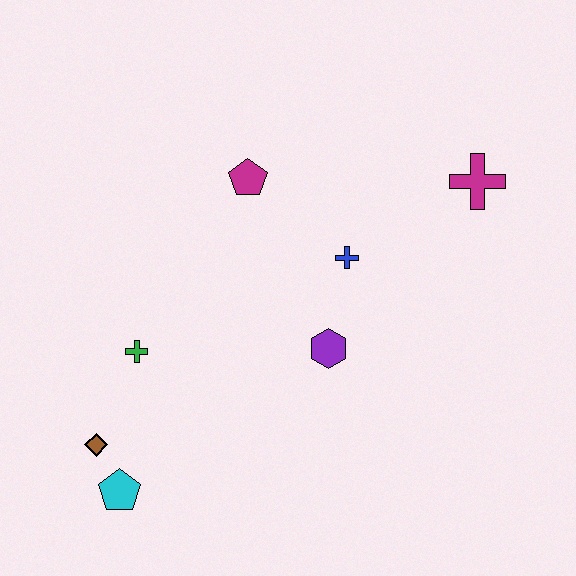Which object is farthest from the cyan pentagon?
The magenta cross is farthest from the cyan pentagon.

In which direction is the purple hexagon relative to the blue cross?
The purple hexagon is below the blue cross.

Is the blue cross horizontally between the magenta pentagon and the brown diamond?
No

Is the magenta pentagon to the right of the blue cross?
No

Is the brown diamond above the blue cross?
No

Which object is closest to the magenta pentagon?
The blue cross is closest to the magenta pentagon.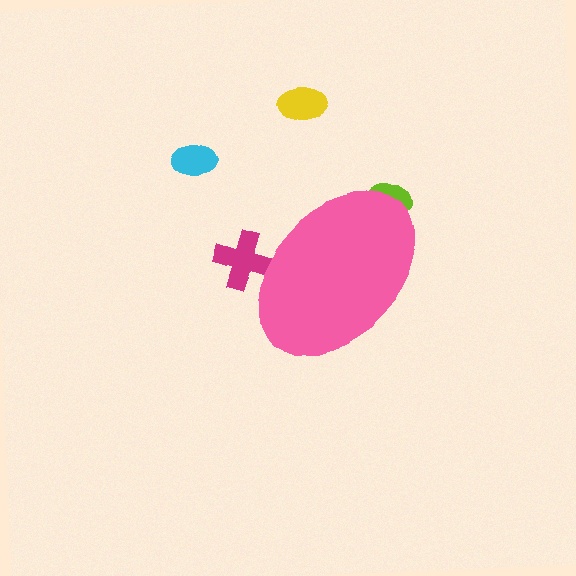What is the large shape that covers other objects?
A pink ellipse.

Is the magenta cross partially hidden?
Yes, the magenta cross is partially hidden behind the pink ellipse.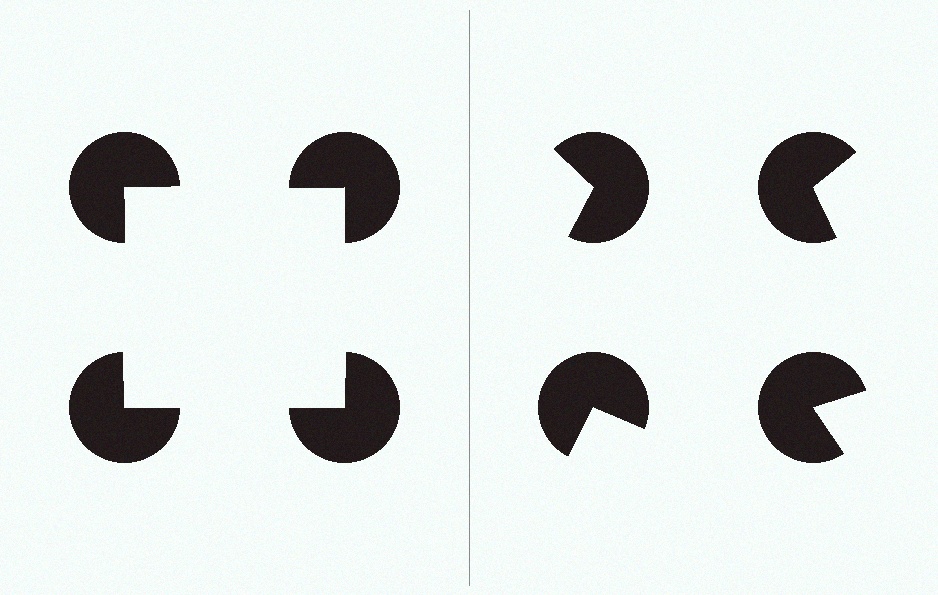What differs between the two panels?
The pac-man discs are positioned identically on both sides; only the wedge orientations differ. On the left they align to a square; on the right they are misaligned.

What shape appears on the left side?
An illusory square.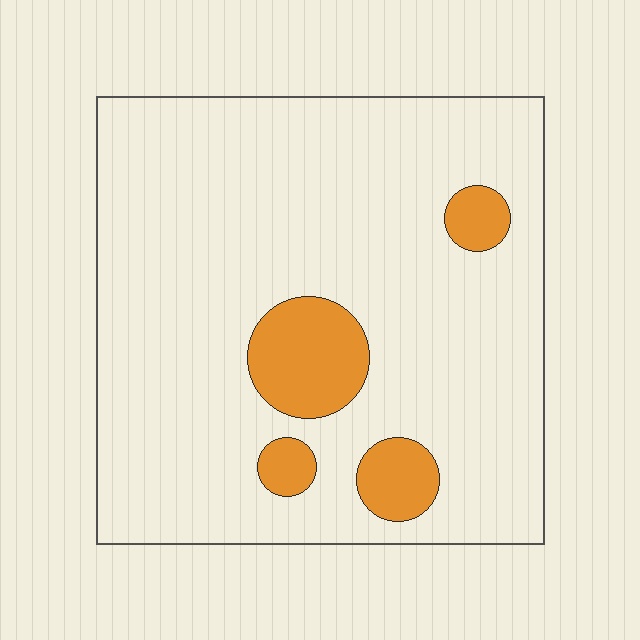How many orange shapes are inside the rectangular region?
4.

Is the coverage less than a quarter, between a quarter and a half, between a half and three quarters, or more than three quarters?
Less than a quarter.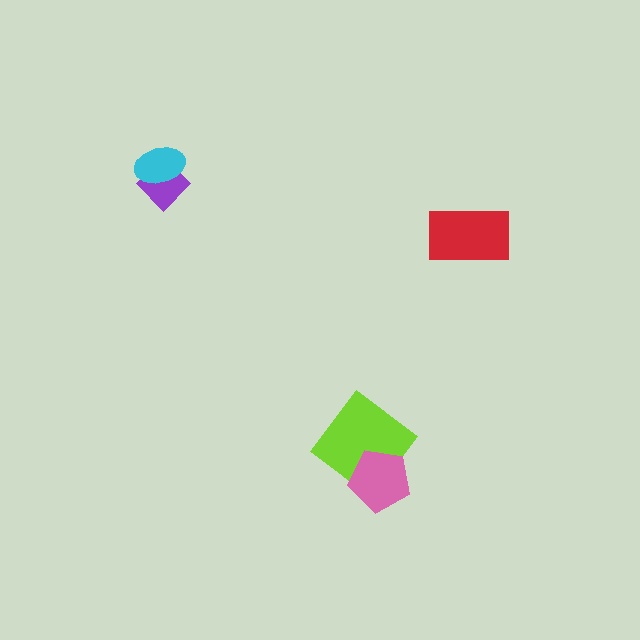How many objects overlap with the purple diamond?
1 object overlaps with the purple diamond.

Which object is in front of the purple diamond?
The cyan ellipse is in front of the purple diamond.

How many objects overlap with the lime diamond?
1 object overlaps with the lime diamond.